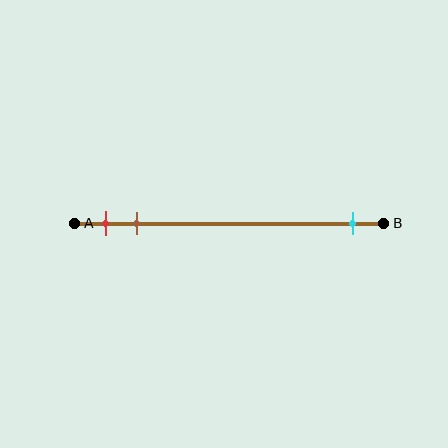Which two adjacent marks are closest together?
The red and brown marks are the closest adjacent pair.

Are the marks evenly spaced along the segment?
No, the marks are not evenly spaced.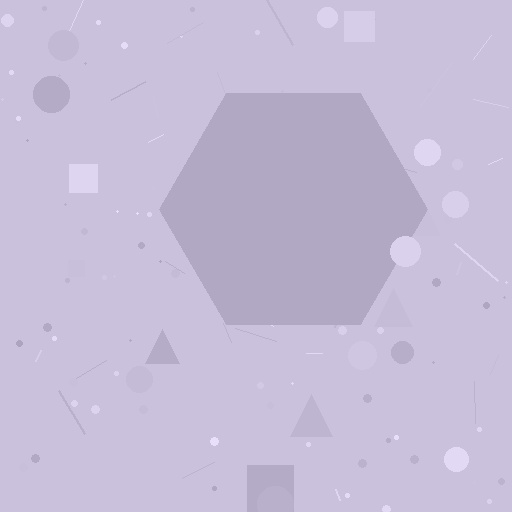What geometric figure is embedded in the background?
A hexagon is embedded in the background.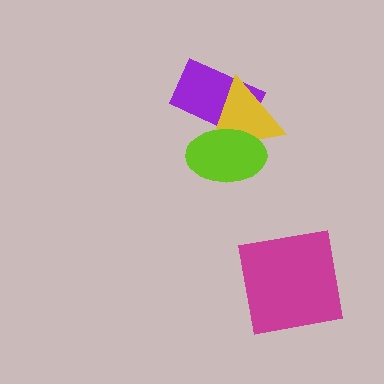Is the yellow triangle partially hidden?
Yes, it is partially covered by another shape.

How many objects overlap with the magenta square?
0 objects overlap with the magenta square.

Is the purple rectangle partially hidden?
Yes, it is partially covered by another shape.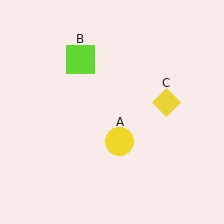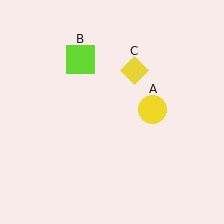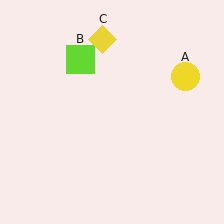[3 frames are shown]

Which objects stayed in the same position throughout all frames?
Lime square (object B) remained stationary.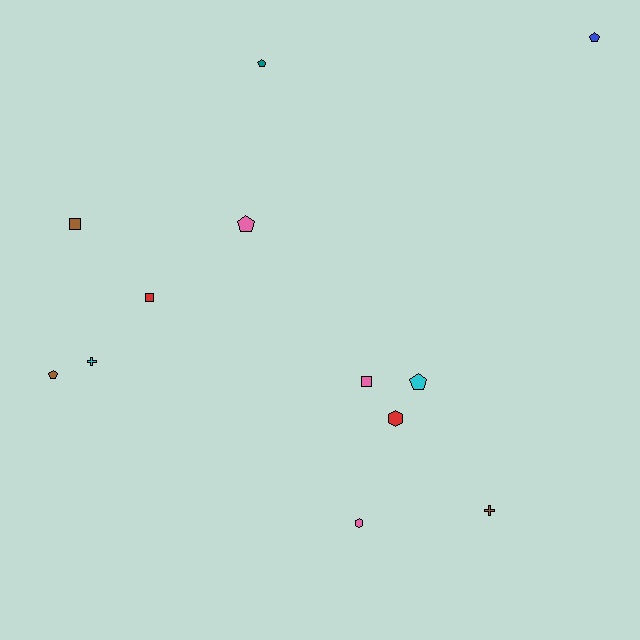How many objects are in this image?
There are 12 objects.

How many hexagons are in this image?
There are 2 hexagons.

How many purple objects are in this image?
There are no purple objects.